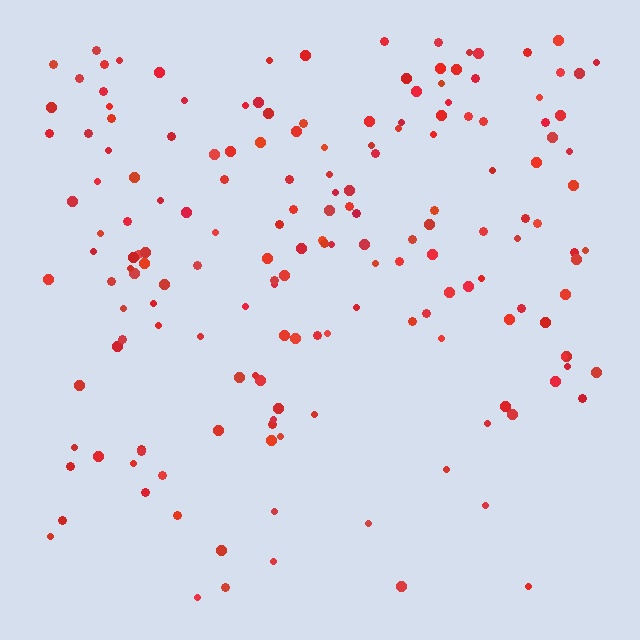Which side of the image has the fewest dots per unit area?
The bottom.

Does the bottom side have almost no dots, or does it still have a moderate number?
Still a moderate number, just noticeably fewer than the top.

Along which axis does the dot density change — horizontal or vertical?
Vertical.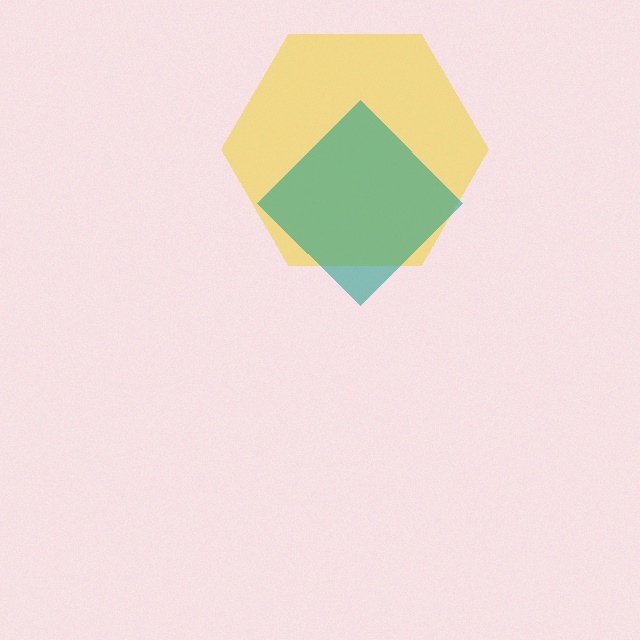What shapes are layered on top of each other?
The layered shapes are: a yellow hexagon, a teal diamond.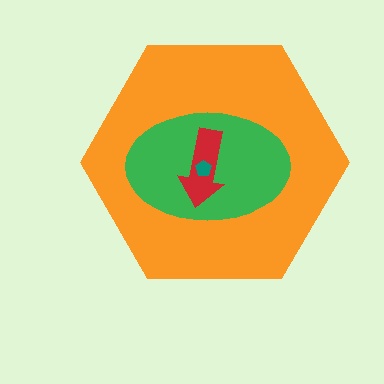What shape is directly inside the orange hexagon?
The green ellipse.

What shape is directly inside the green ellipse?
The red arrow.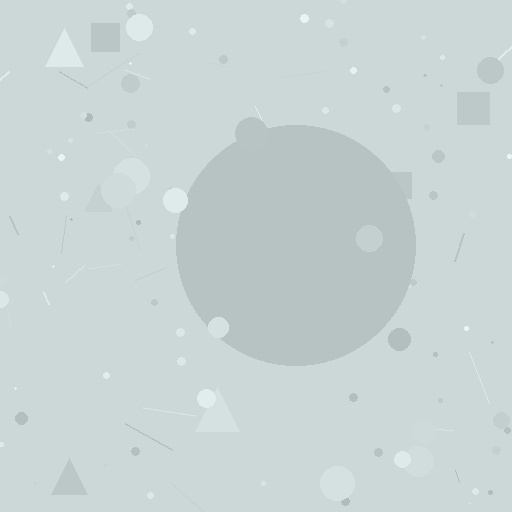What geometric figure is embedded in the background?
A circle is embedded in the background.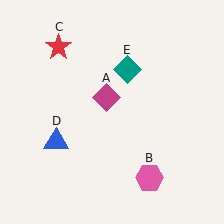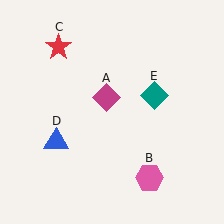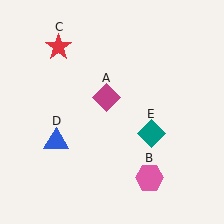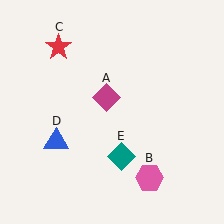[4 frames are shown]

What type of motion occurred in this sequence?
The teal diamond (object E) rotated clockwise around the center of the scene.